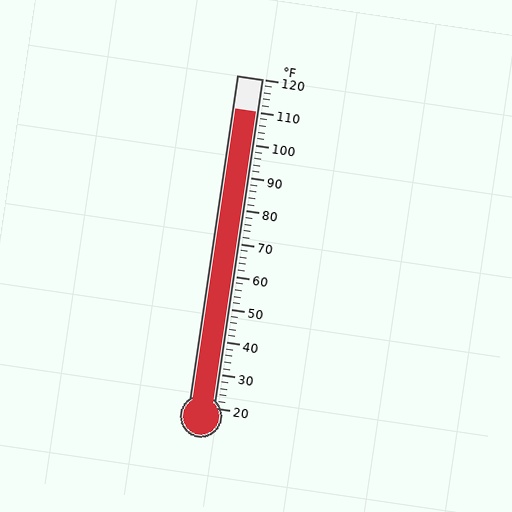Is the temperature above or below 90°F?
The temperature is above 90°F.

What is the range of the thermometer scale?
The thermometer scale ranges from 20°F to 120°F.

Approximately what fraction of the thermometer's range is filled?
The thermometer is filled to approximately 90% of its range.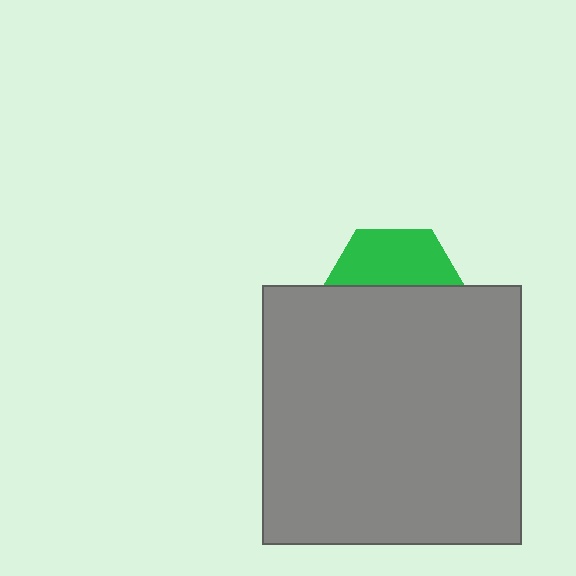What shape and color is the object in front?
The object in front is a gray square.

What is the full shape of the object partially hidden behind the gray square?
The partially hidden object is a green hexagon.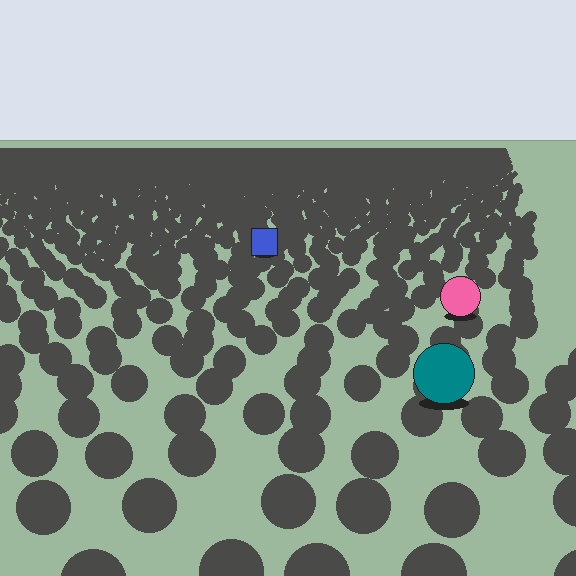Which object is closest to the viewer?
The teal circle is closest. The texture marks near it are larger and more spread out.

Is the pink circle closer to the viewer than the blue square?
Yes. The pink circle is closer — you can tell from the texture gradient: the ground texture is coarser near it.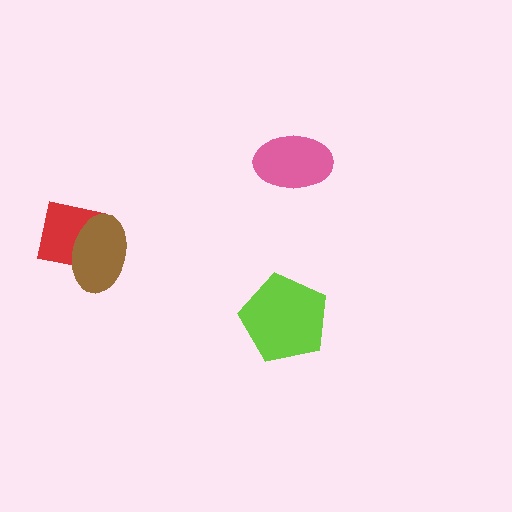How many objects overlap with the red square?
1 object overlaps with the red square.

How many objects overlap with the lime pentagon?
0 objects overlap with the lime pentagon.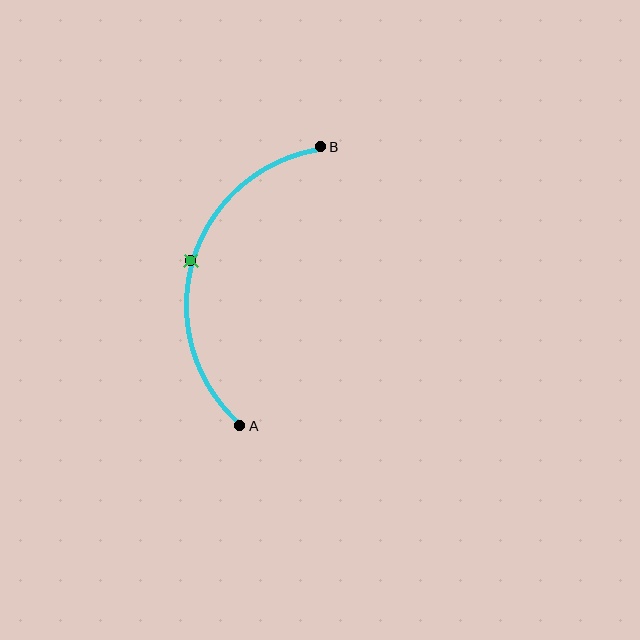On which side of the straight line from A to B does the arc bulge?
The arc bulges to the left of the straight line connecting A and B.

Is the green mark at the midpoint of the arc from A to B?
Yes. The green mark lies on the arc at equal arc-length from both A and B — it is the arc midpoint.